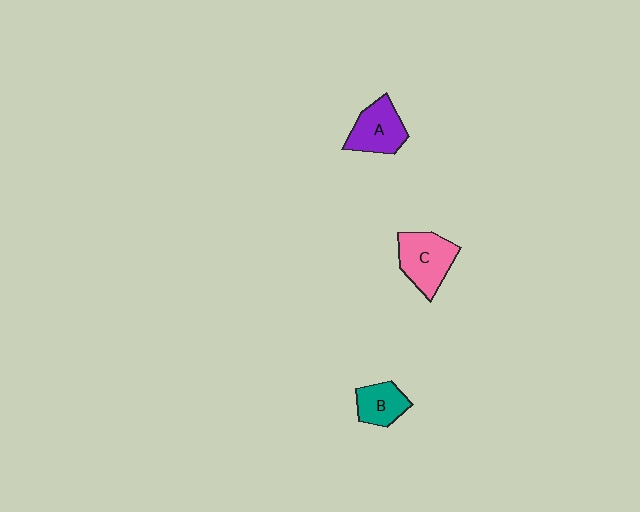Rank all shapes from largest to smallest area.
From largest to smallest: C (pink), A (purple), B (teal).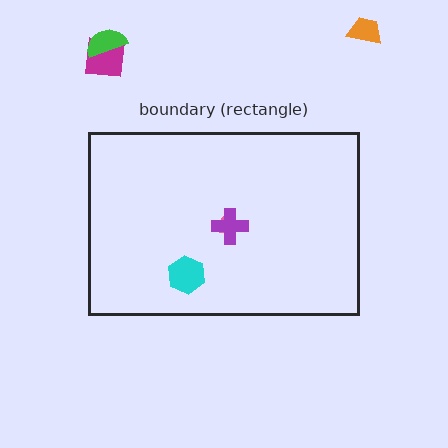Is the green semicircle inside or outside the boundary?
Outside.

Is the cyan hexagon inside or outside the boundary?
Inside.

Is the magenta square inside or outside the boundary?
Outside.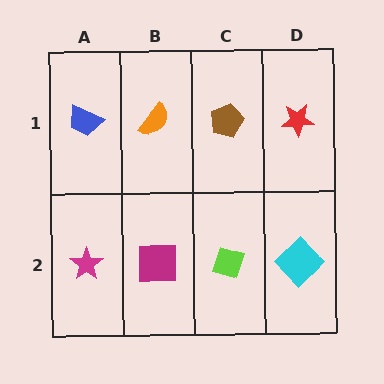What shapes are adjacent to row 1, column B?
A magenta square (row 2, column B), a blue trapezoid (row 1, column A), a brown pentagon (row 1, column C).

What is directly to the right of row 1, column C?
A red star.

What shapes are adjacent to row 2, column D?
A red star (row 1, column D), a lime diamond (row 2, column C).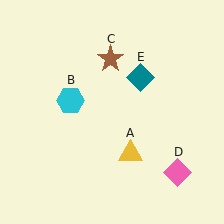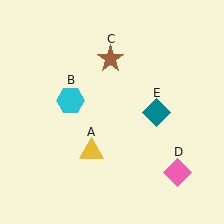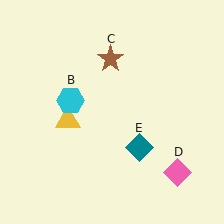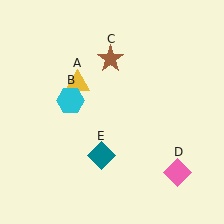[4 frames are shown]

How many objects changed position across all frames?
2 objects changed position: yellow triangle (object A), teal diamond (object E).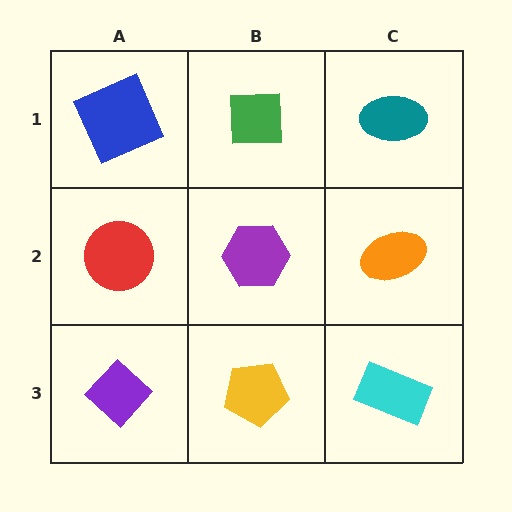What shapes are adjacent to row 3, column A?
A red circle (row 2, column A), a yellow pentagon (row 3, column B).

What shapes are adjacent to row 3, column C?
An orange ellipse (row 2, column C), a yellow pentagon (row 3, column B).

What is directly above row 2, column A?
A blue square.